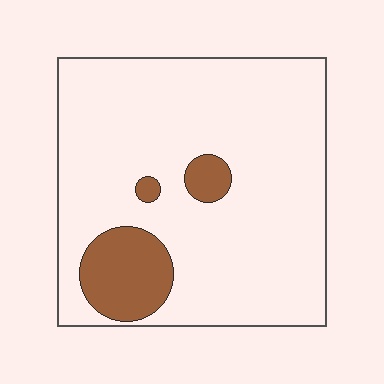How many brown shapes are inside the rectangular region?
3.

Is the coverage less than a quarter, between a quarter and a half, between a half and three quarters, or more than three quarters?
Less than a quarter.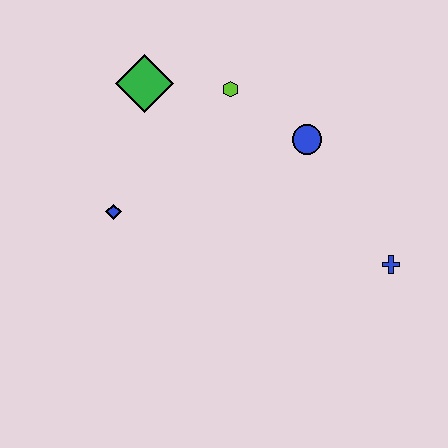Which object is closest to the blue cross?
The blue circle is closest to the blue cross.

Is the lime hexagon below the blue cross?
No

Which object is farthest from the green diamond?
The blue cross is farthest from the green diamond.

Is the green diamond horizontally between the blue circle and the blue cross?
No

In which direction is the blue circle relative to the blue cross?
The blue circle is above the blue cross.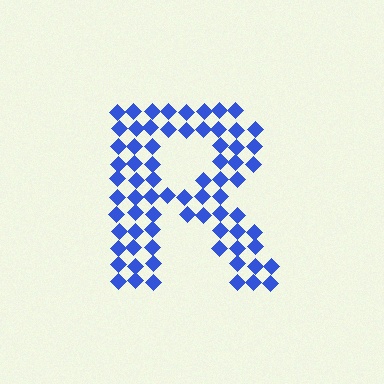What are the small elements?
The small elements are diamonds.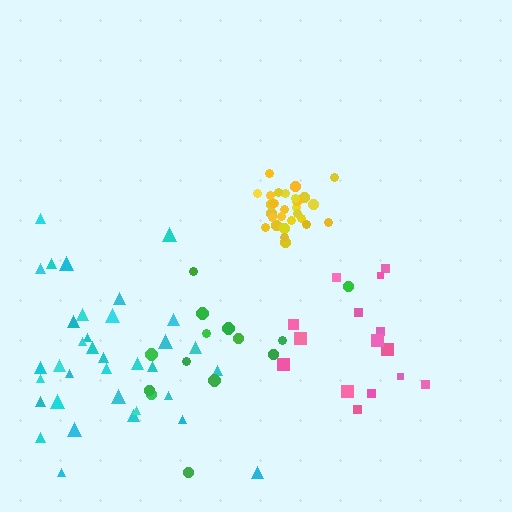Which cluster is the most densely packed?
Yellow.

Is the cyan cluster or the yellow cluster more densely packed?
Yellow.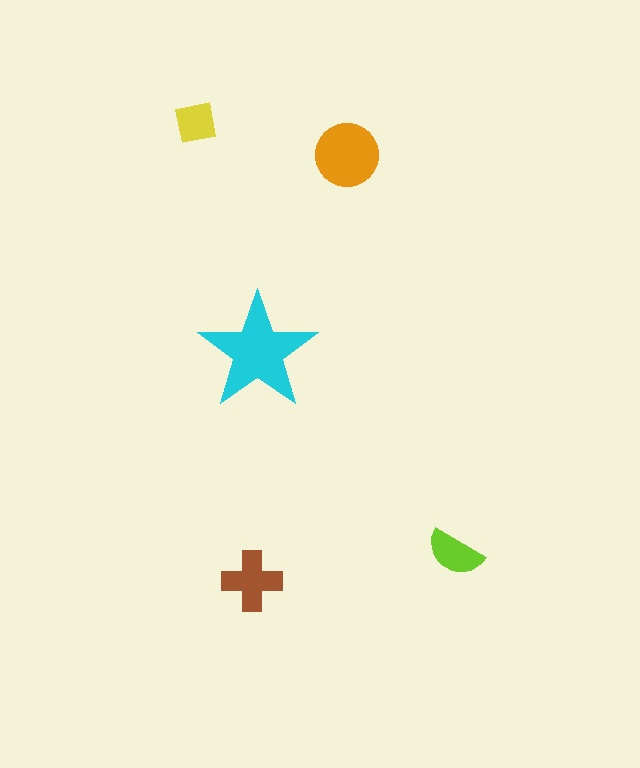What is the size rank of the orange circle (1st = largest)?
2nd.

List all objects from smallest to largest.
The yellow square, the lime semicircle, the brown cross, the orange circle, the cyan star.